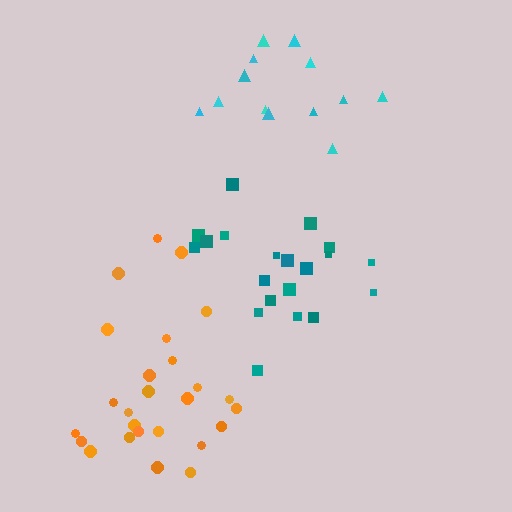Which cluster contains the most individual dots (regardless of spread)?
Orange (26).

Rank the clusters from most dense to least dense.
teal, cyan, orange.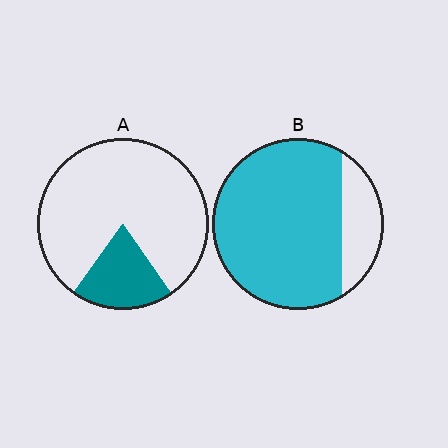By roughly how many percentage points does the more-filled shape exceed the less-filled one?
By roughly 60 percentage points (B over A).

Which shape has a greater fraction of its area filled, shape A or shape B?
Shape B.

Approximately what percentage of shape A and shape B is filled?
A is approximately 20% and B is approximately 80%.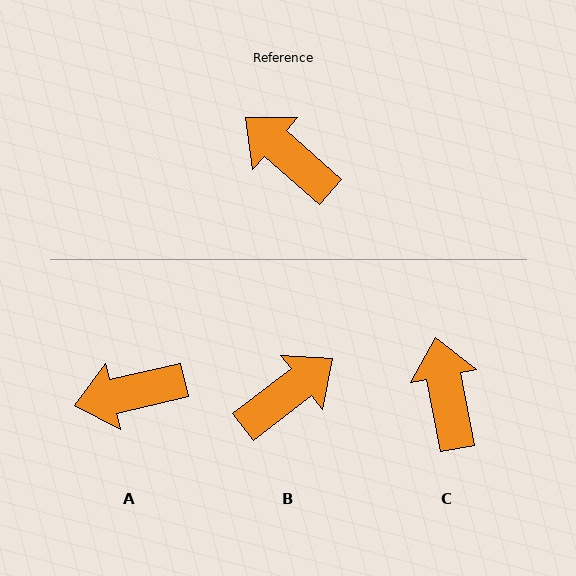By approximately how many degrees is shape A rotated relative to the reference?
Approximately 54 degrees counter-clockwise.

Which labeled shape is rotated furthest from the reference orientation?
B, about 101 degrees away.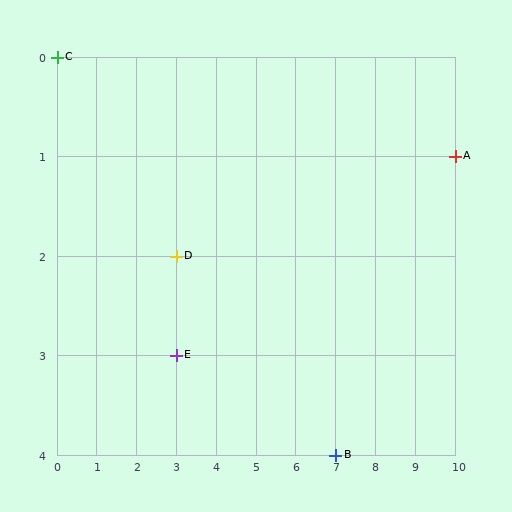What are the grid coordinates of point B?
Point B is at grid coordinates (7, 4).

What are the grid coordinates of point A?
Point A is at grid coordinates (10, 1).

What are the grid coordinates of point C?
Point C is at grid coordinates (0, 0).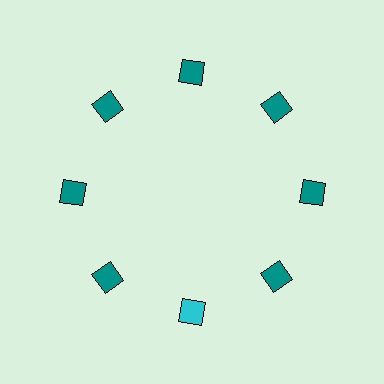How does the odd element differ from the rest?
It has a different color: cyan instead of teal.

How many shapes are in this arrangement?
There are 8 shapes arranged in a ring pattern.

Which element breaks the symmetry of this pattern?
The cyan diamond at roughly the 6 o'clock position breaks the symmetry. All other shapes are teal diamonds.